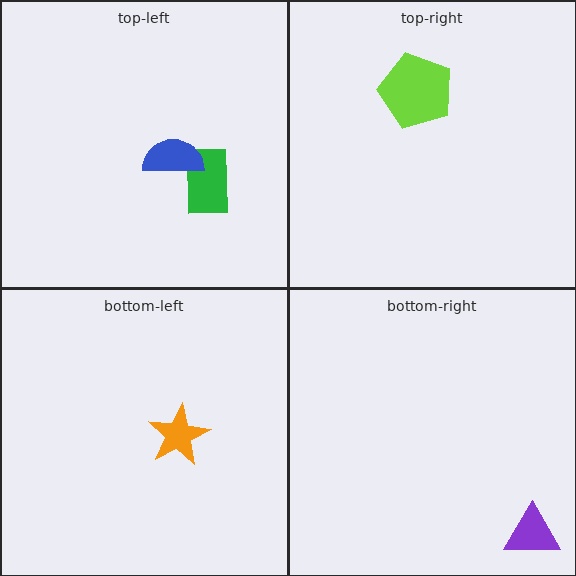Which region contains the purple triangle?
The bottom-right region.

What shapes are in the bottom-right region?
The purple triangle.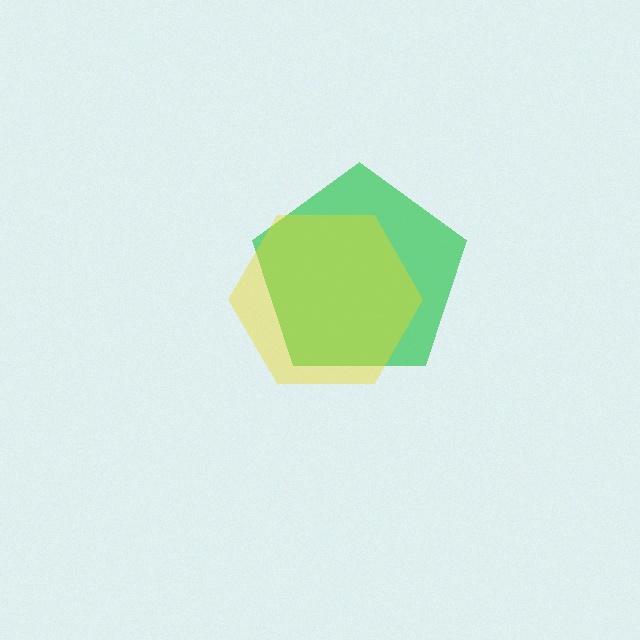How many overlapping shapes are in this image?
There are 2 overlapping shapes in the image.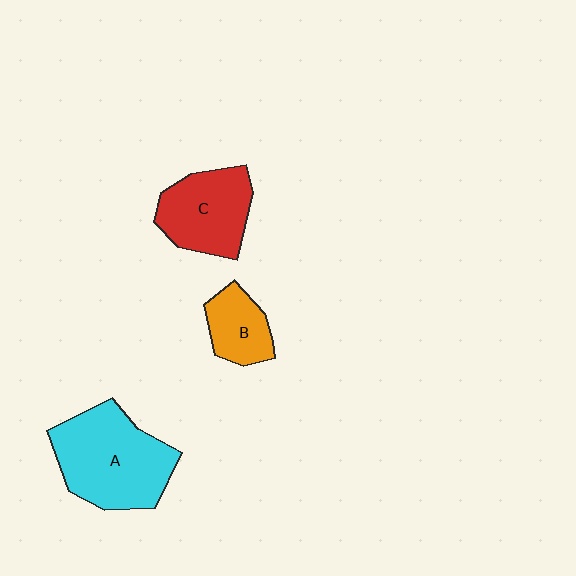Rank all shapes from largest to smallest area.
From largest to smallest: A (cyan), C (red), B (orange).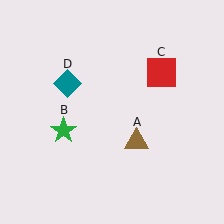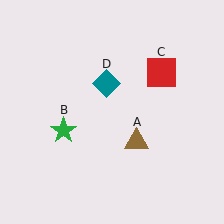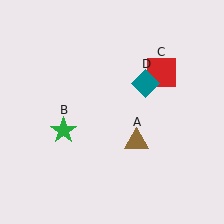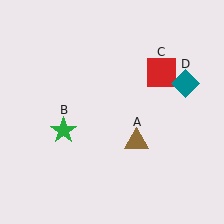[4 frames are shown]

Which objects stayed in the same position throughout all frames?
Brown triangle (object A) and green star (object B) and red square (object C) remained stationary.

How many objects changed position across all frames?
1 object changed position: teal diamond (object D).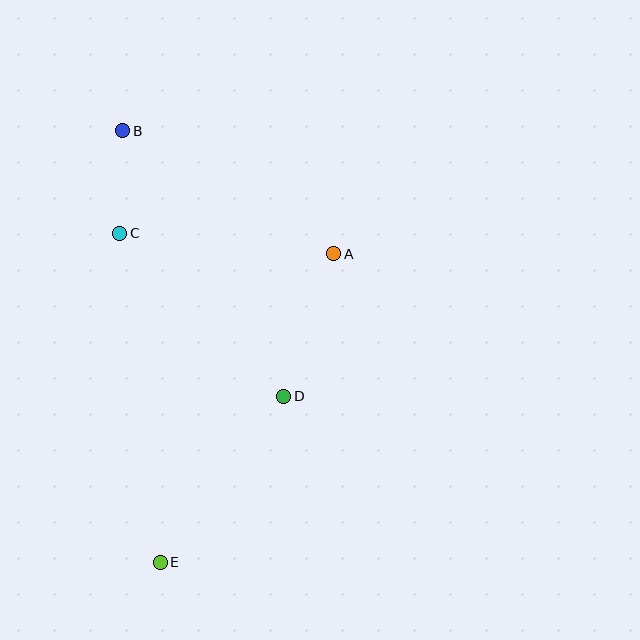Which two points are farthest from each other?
Points B and E are farthest from each other.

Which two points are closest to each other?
Points B and C are closest to each other.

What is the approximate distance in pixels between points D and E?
The distance between D and E is approximately 207 pixels.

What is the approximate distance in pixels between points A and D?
The distance between A and D is approximately 151 pixels.